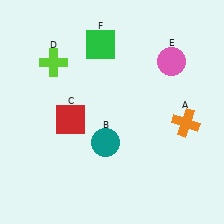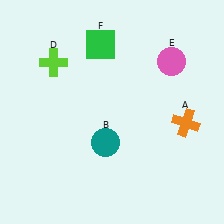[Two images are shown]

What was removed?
The red square (C) was removed in Image 2.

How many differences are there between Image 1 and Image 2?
There is 1 difference between the two images.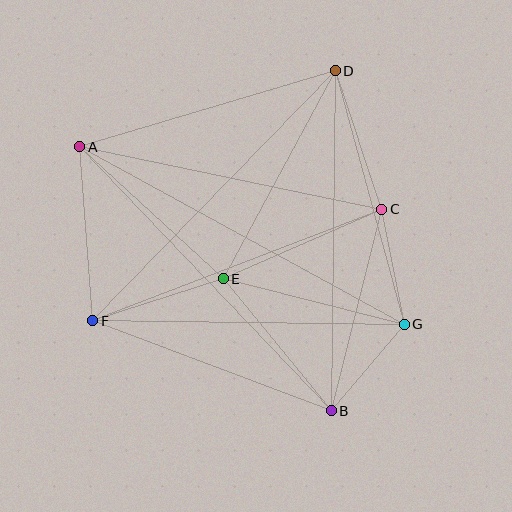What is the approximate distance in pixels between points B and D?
The distance between B and D is approximately 340 pixels.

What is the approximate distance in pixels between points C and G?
The distance between C and G is approximately 117 pixels.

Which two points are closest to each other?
Points B and G are closest to each other.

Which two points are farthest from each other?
Points A and G are farthest from each other.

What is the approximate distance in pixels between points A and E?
The distance between A and E is approximately 195 pixels.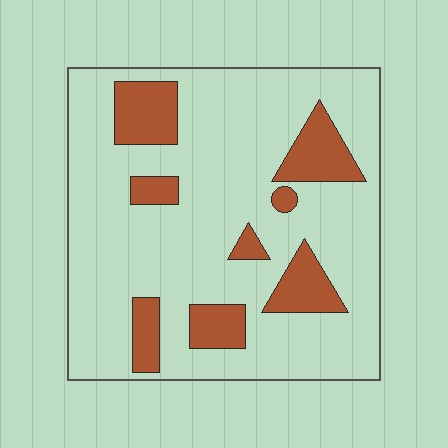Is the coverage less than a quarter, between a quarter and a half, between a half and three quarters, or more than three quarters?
Less than a quarter.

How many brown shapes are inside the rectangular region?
8.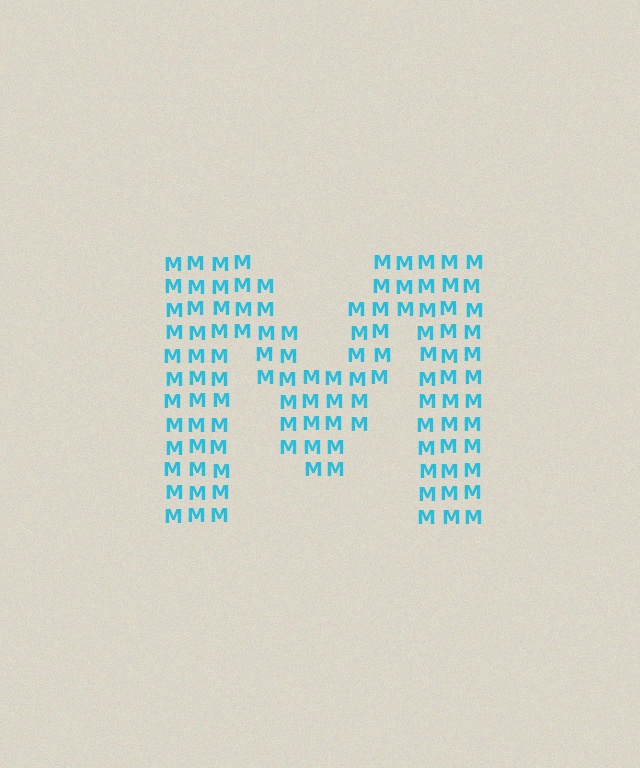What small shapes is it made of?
It is made of small letter M's.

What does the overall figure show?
The overall figure shows the letter M.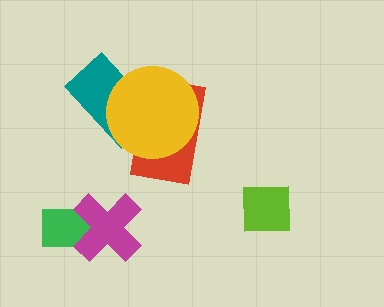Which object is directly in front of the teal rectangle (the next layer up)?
The red rectangle is directly in front of the teal rectangle.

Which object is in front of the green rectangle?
The magenta cross is in front of the green rectangle.